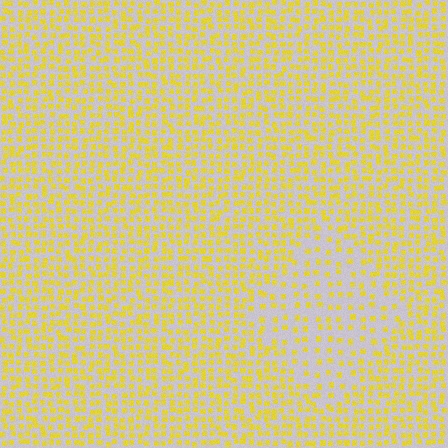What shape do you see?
I see a diamond.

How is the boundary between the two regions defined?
The boundary is defined by a change in element density (approximately 2.0x ratio). All elements are the same color, size, and shape.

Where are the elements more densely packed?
The elements are more densely packed outside the diamond boundary.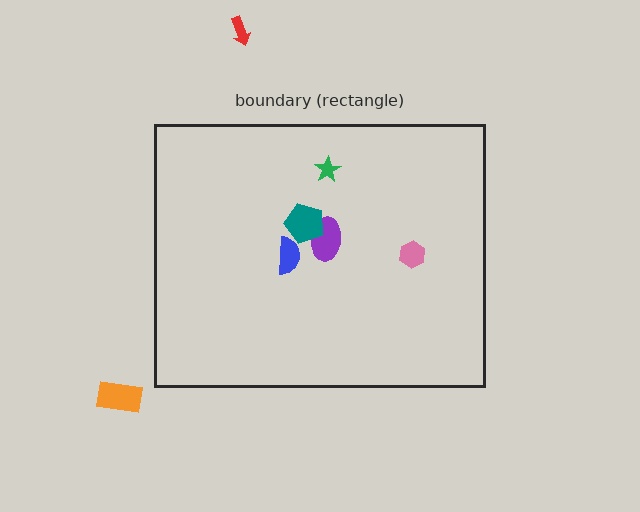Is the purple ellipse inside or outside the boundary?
Inside.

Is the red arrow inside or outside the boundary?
Outside.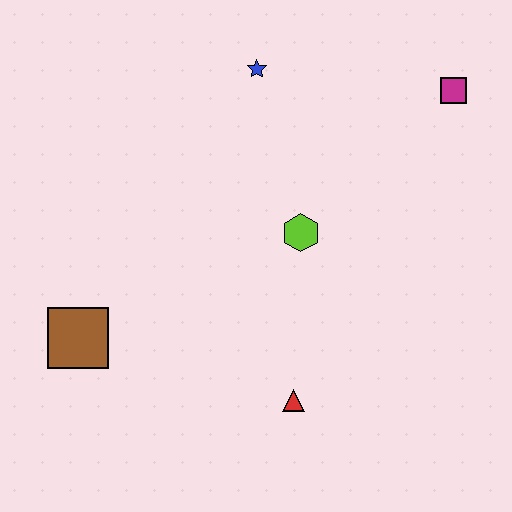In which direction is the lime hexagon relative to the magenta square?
The lime hexagon is to the left of the magenta square.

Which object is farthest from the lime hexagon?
The brown square is farthest from the lime hexagon.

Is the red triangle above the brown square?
No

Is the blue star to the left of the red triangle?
Yes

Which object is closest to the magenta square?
The blue star is closest to the magenta square.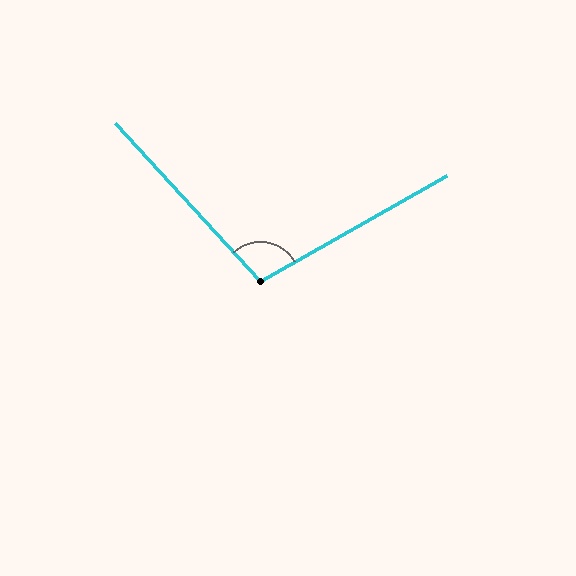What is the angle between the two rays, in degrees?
Approximately 103 degrees.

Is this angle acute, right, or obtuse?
It is obtuse.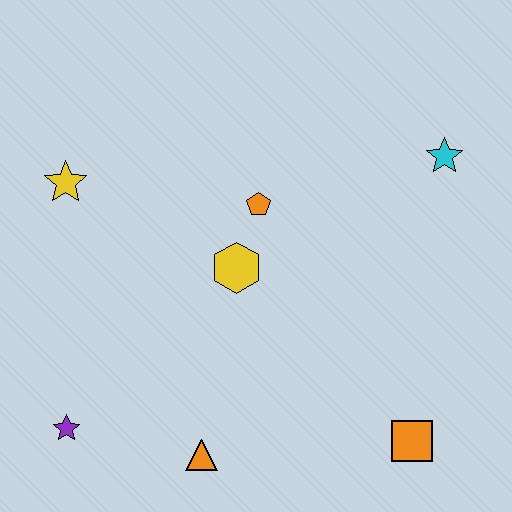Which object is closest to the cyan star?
The orange pentagon is closest to the cyan star.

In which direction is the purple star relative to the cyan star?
The purple star is to the left of the cyan star.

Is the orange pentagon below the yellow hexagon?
No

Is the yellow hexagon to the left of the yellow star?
No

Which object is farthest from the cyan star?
The purple star is farthest from the cyan star.